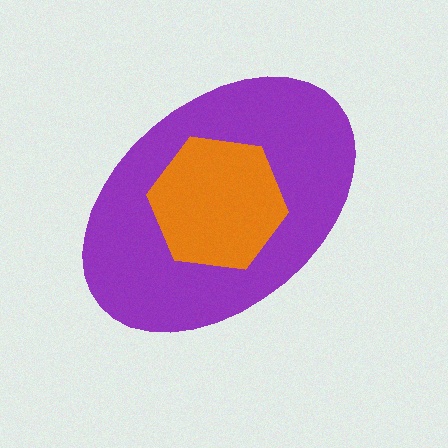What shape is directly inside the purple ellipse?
The orange hexagon.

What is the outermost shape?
The purple ellipse.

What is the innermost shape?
The orange hexagon.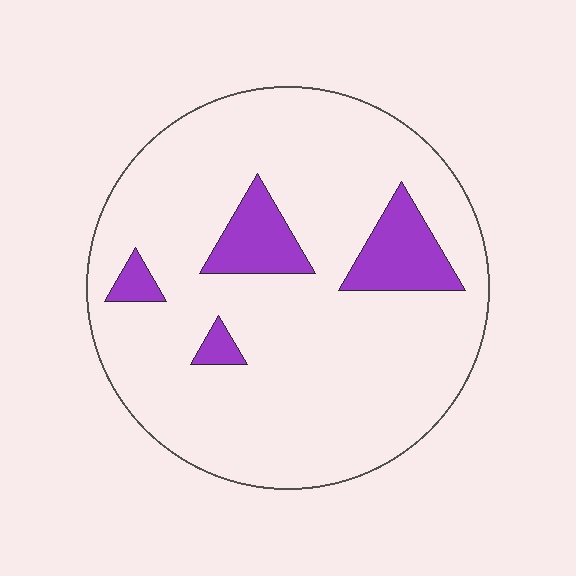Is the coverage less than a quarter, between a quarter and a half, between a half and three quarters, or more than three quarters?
Less than a quarter.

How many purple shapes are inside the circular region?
4.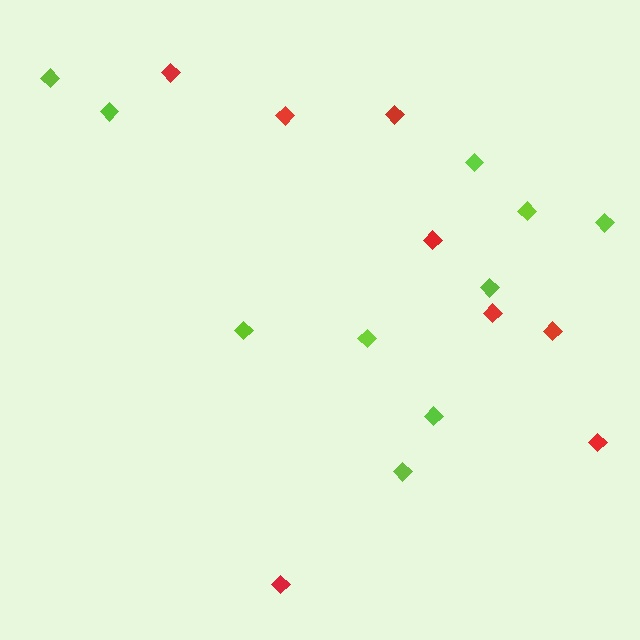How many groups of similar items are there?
There are 2 groups: one group of red diamonds (8) and one group of lime diamonds (10).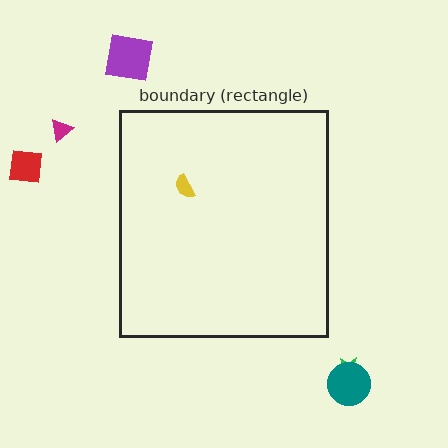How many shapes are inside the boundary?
1 inside, 5 outside.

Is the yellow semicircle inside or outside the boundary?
Inside.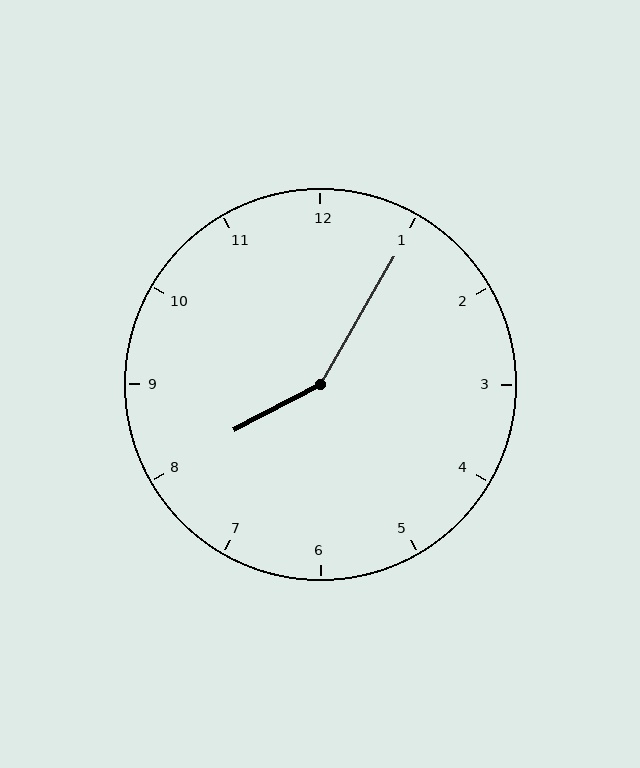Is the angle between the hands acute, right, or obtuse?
It is obtuse.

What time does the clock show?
8:05.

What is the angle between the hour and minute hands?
Approximately 148 degrees.